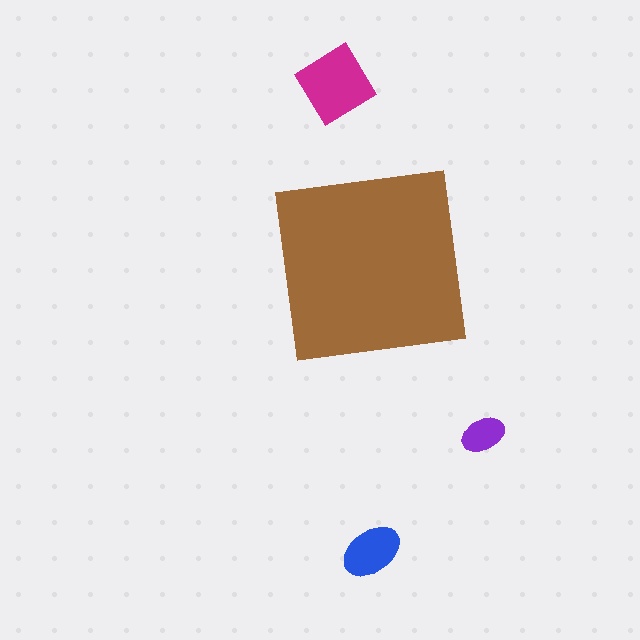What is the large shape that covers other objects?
A brown square.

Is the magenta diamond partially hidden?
No, the magenta diamond is fully visible.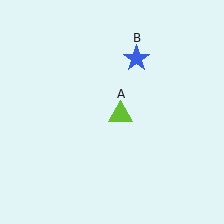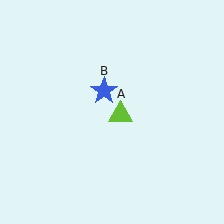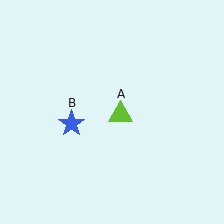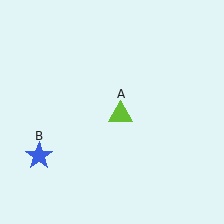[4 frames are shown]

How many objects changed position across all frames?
1 object changed position: blue star (object B).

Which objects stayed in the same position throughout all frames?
Lime triangle (object A) remained stationary.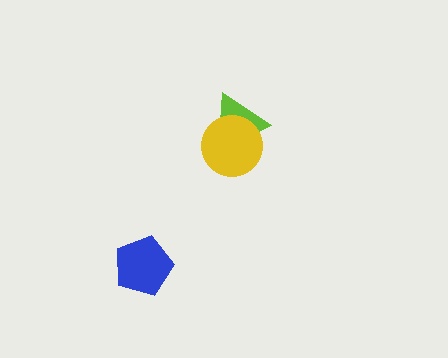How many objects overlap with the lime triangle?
1 object overlaps with the lime triangle.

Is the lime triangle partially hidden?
Yes, it is partially covered by another shape.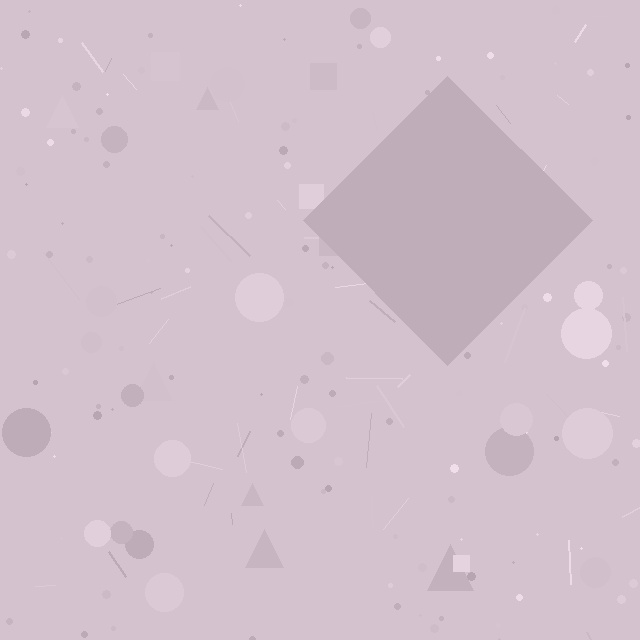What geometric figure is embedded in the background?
A diamond is embedded in the background.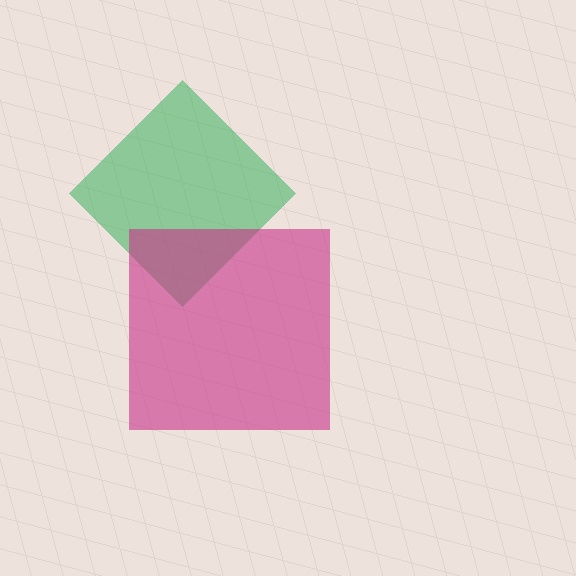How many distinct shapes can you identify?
There are 2 distinct shapes: a green diamond, a magenta square.